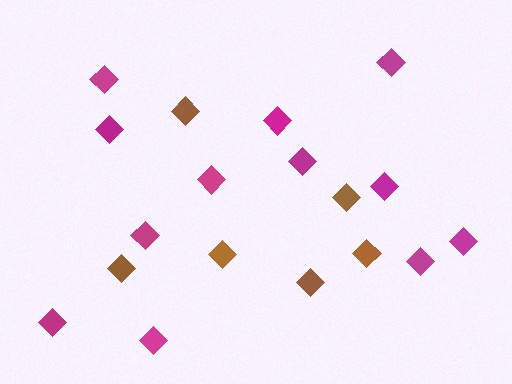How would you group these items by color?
There are 2 groups: one group of magenta diamonds (12) and one group of brown diamonds (6).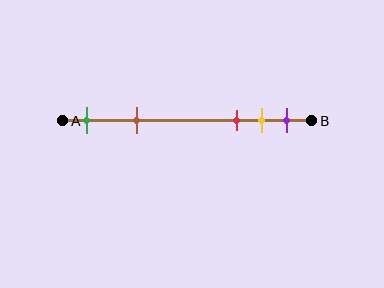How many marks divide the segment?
There are 5 marks dividing the segment.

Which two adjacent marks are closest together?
The yellow and purple marks are the closest adjacent pair.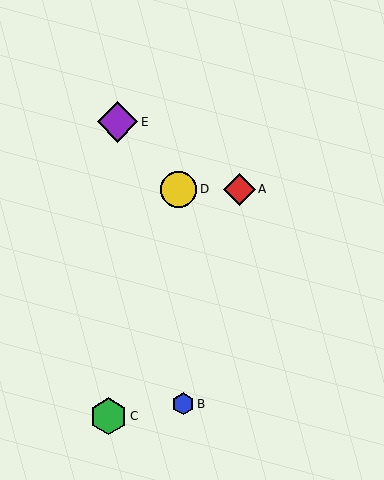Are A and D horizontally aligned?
Yes, both are at y≈189.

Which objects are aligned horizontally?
Objects A, D are aligned horizontally.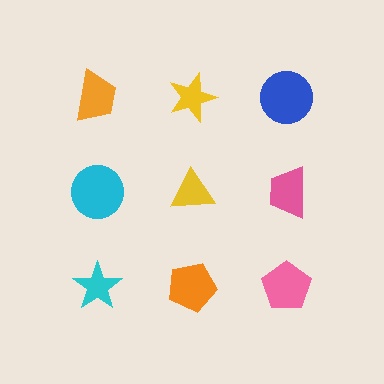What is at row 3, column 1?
A cyan star.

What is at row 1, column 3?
A blue circle.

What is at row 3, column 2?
An orange pentagon.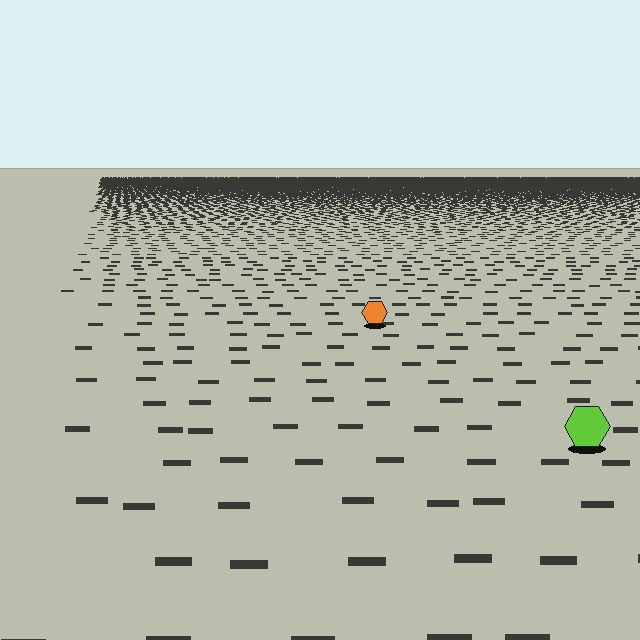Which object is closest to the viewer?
The lime hexagon is closest. The texture marks near it are larger and more spread out.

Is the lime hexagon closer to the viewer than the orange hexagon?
Yes. The lime hexagon is closer — you can tell from the texture gradient: the ground texture is coarser near it.